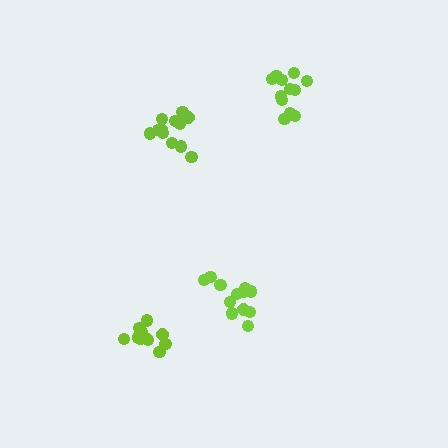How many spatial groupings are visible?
There are 4 spatial groupings.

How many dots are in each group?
Group 1: 12 dots, Group 2: 12 dots, Group 3: 12 dots, Group 4: 13 dots (49 total).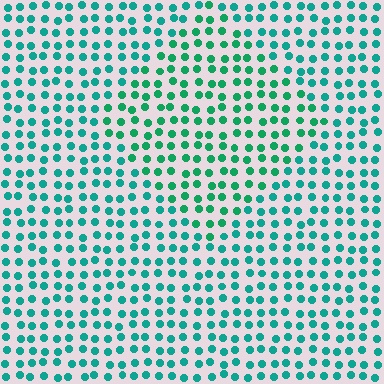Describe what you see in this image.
The image is filled with small teal elements in a uniform arrangement. A diamond-shaped region is visible where the elements are tinted to a slightly different hue, forming a subtle color boundary.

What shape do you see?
I see a diamond.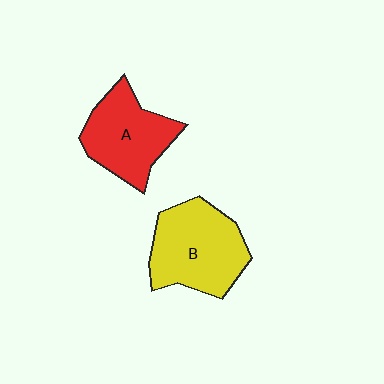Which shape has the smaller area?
Shape A (red).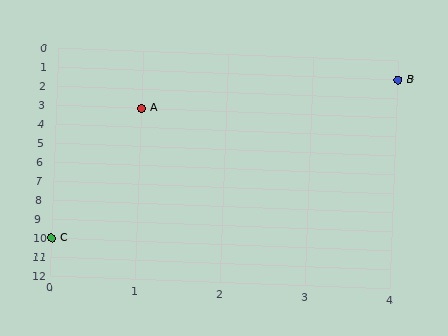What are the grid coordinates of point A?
Point A is at grid coordinates (1, 3).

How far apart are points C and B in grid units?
Points C and B are 4 columns and 9 rows apart (about 9.8 grid units diagonally).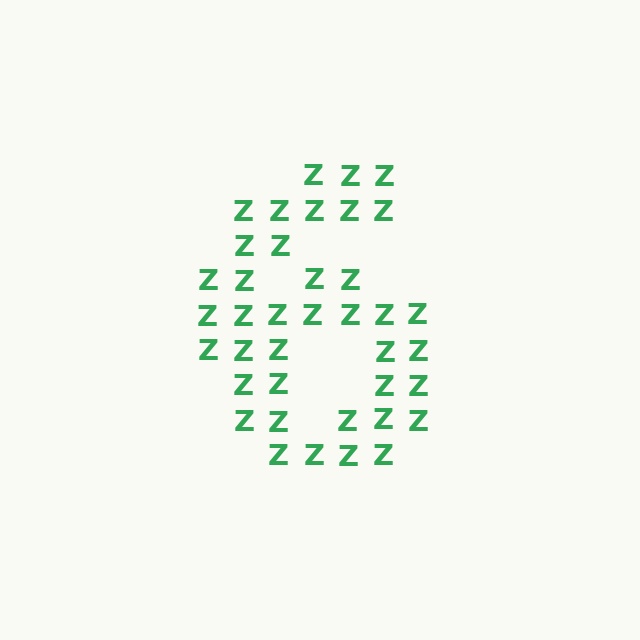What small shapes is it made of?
It is made of small letter Z's.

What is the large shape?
The large shape is the digit 6.